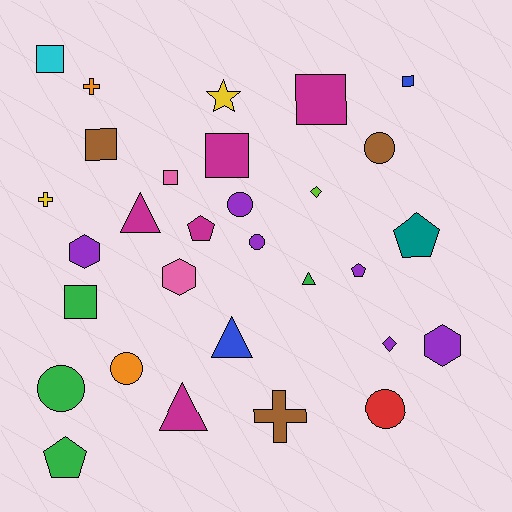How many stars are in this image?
There is 1 star.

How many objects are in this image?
There are 30 objects.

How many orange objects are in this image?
There are 2 orange objects.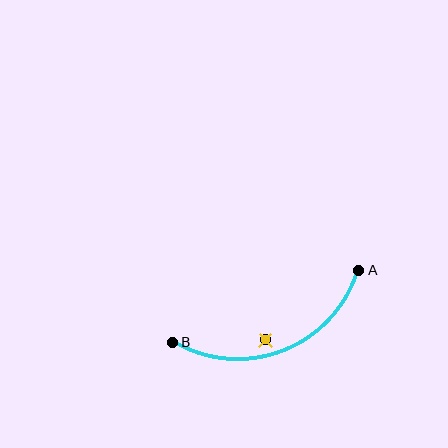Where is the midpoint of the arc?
The arc midpoint is the point on the curve farthest from the straight line joining A and B. It sits below that line.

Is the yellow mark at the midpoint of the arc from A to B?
No — the yellow mark does not lie on the arc at all. It sits slightly inside the curve.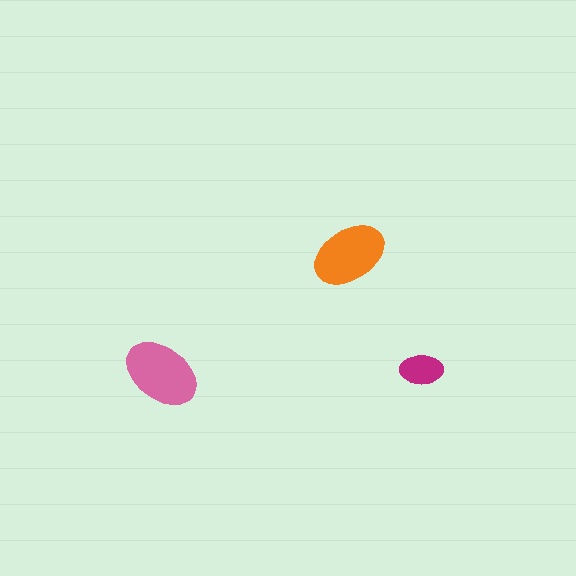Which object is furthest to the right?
The magenta ellipse is rightmost.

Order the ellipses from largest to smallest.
the pink one, the orange one, the magenta one.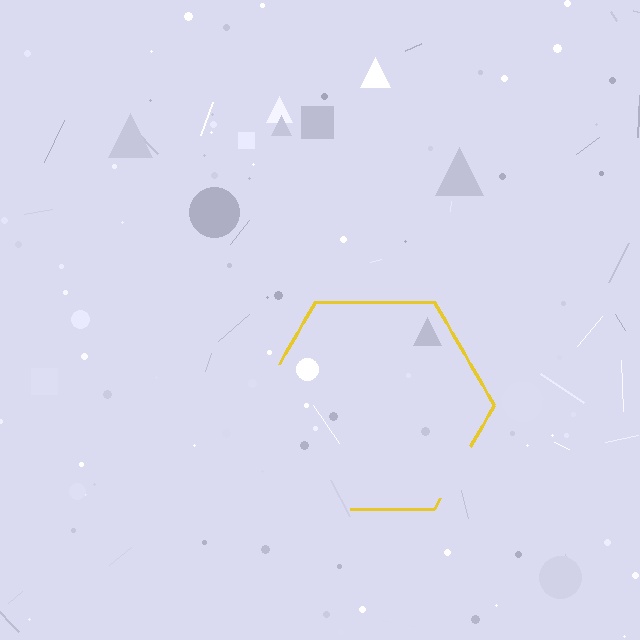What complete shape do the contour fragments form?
The contour fragments form a hexagon.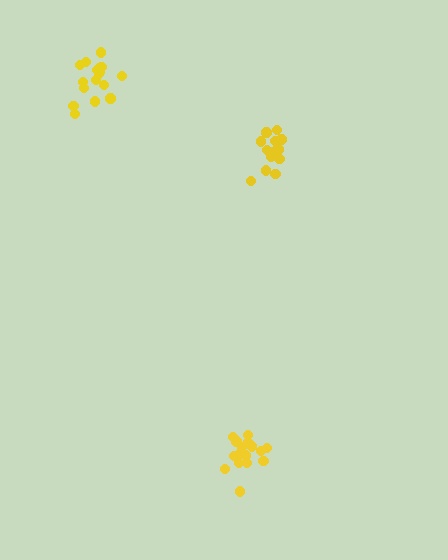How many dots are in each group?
Group 1: 16 dots, Group 2: 14 dots, Group 3: 17 dots (47 total).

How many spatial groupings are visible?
There are 3 spatial groupings.